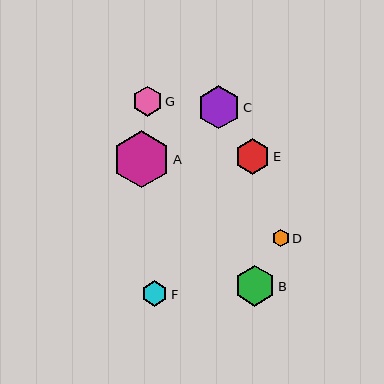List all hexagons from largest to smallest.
From largest to smallest: A, C, B, E, G, F, D.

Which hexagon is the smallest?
Hexagon D is the smallest with a size of approximately 17 pixels.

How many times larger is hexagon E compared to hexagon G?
Hexagon E is approximately 1.2 times the size of hexagon G.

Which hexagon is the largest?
Hexagon A is the largest with a size of approximately 57 pixels.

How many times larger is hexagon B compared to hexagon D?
Hexagon B is approximately 2.3 times the size of hexagon D.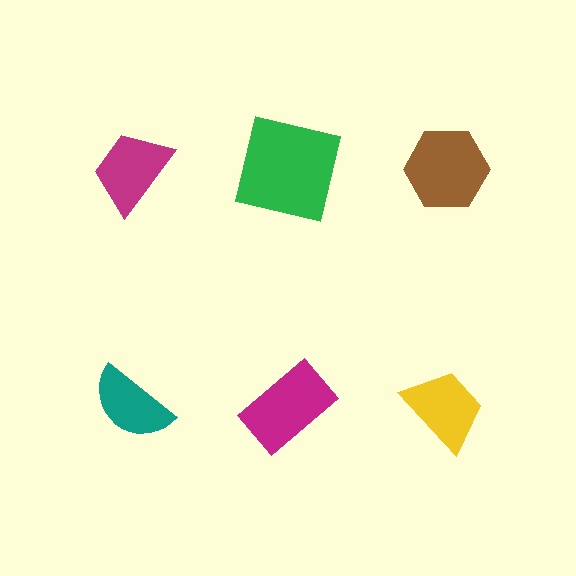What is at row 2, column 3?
A yellow trapezoid.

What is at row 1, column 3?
A brown hexagon.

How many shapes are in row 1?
3 shapes.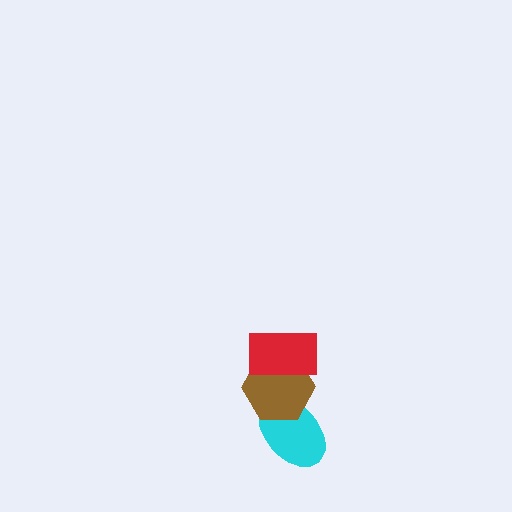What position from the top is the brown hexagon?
The brown hexagon is 2nd from the top.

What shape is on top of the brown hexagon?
The red rectangle is on top of the brown hexagon.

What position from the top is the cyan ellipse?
The cyan ellipse is 3rd from the top.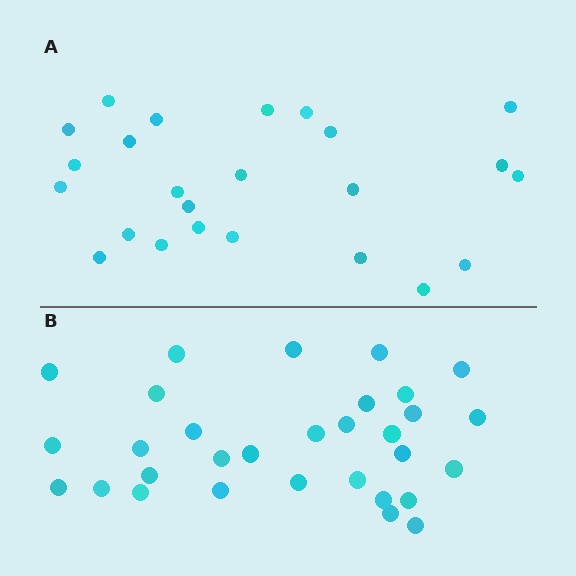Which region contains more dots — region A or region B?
Region B (the bottom region) has more dots.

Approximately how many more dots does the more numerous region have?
Region B has roughly 8 or so more dots than region A.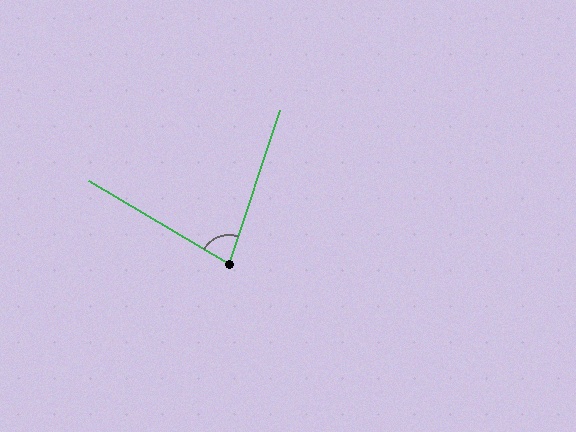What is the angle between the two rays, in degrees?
Approximately 78 degrees.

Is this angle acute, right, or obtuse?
It is acute.